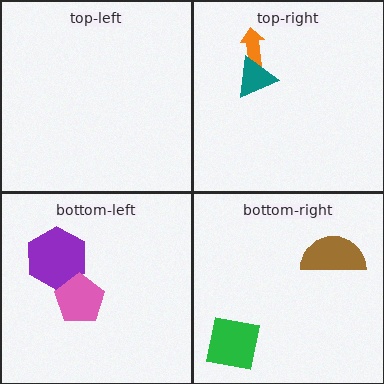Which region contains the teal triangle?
The top-right region.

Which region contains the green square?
The bottom-right region.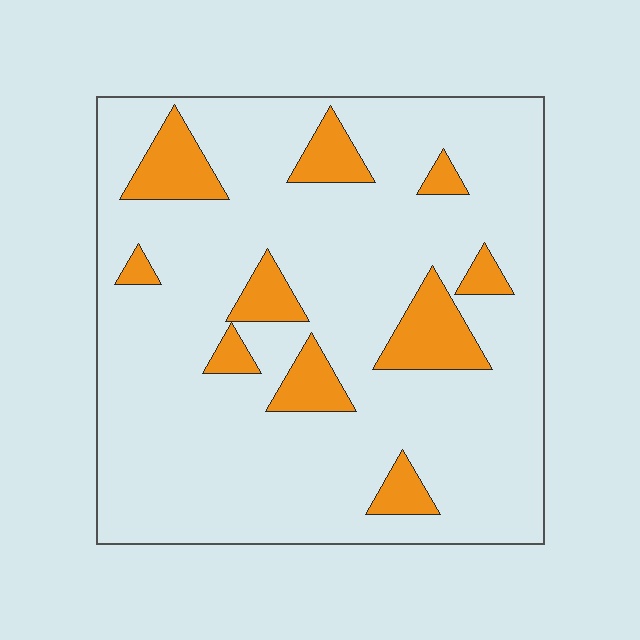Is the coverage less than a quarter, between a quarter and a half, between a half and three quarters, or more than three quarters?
Less than a quarter.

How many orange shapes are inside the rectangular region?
10.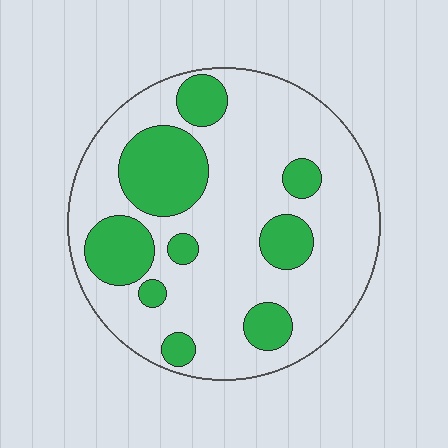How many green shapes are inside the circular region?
9.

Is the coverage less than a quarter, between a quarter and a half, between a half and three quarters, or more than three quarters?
Between a quarter and a half.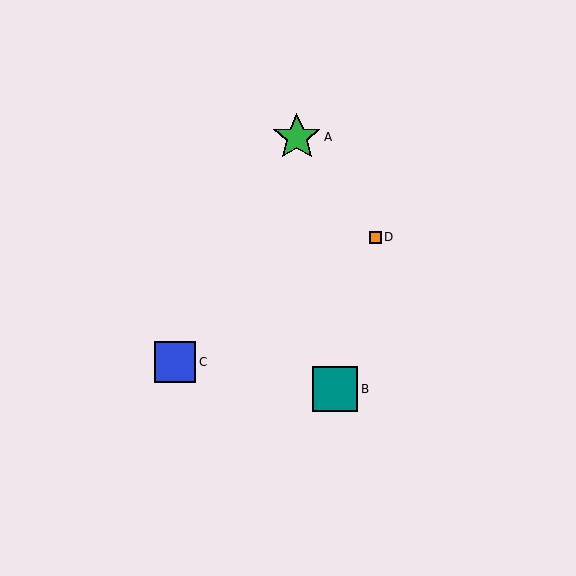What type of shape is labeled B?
Shape B is a teal square.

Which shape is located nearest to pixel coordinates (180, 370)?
The blue square (labeled C) at (175, 362) is nearest to that location.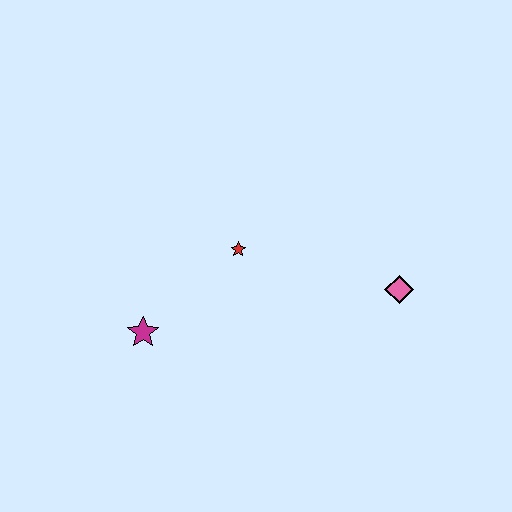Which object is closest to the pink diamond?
The red star is closest to the pink diamond.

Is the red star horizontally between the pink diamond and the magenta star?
Yes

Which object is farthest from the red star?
The pink diamond is farthest from the red star.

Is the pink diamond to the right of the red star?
Yes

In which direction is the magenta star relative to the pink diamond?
The magenta star is to the left of the pink diamond.